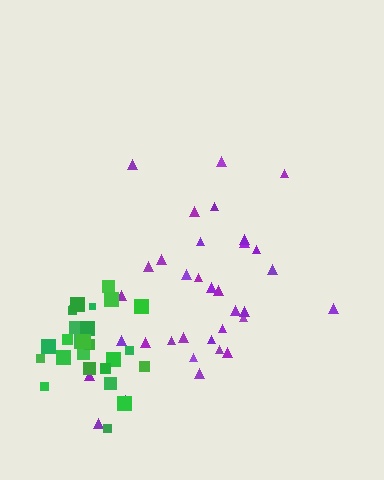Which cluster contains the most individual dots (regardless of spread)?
Purple (34).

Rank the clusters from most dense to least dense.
green, purple.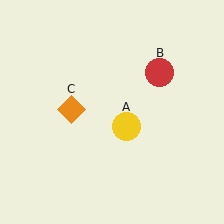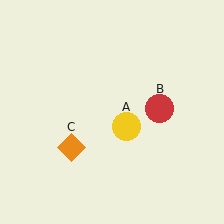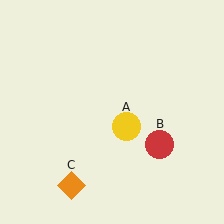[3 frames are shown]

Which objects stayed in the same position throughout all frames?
Yellow circle (object A) remained stationary.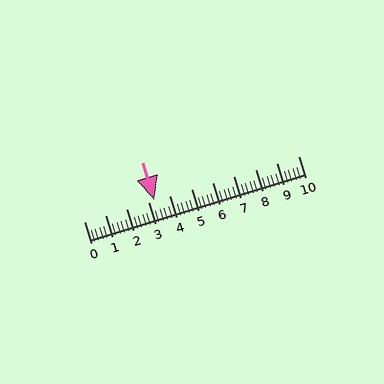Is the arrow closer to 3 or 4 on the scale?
The arrow is closer to 3.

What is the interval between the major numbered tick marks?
The major tick marks are spaced 1 units apart.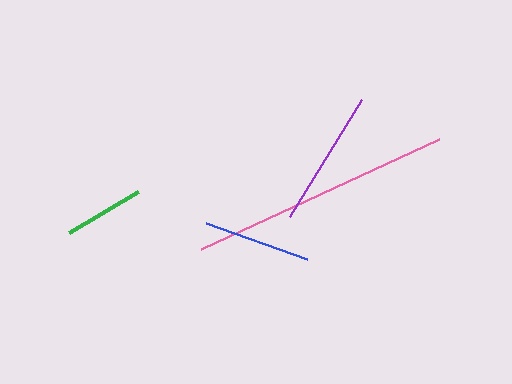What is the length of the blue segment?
The blue segment is approximately 107 pixels long.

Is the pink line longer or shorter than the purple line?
The pink line is longer than the purple line.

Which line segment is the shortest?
The green line is the shortest at approximately 80 pixels.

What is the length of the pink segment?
The pink segment is approximately 261 pixels long.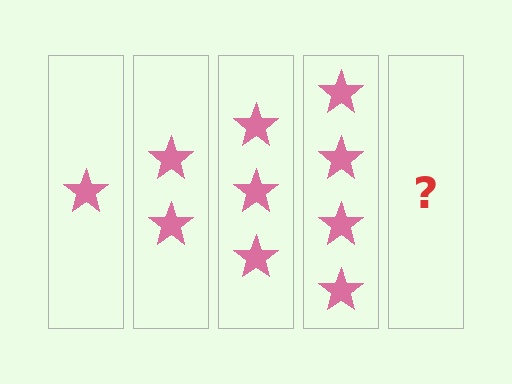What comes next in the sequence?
The next element should be 5 stars.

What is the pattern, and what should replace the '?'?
The pattern is that each step adds one more star. The '?' should be 5 stars.